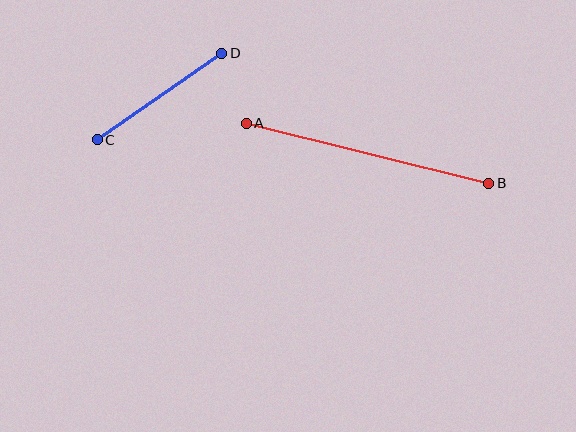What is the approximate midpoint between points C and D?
The midpoint is at approximately (159, 96) pixels.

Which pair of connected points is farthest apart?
Points A and B are farthest apart.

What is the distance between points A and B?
The distance is approximately 250 pixels.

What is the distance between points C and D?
The distance is approximately 152 pixels.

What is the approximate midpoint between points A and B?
The midpoint is at approximately (368, 153) pixels.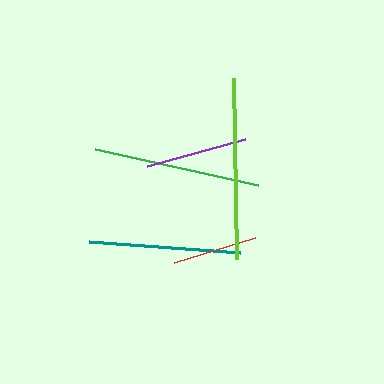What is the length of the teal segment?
The teal segment is approximately 152 pixels long.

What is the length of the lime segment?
The lime segment is approximately 181 pixels long.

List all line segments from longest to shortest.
From longest to shortest: lime, green, teal, purple, red.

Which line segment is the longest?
The lime line is the longest at approximately 181 pixels.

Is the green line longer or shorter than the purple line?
The green line is longer than the purple line.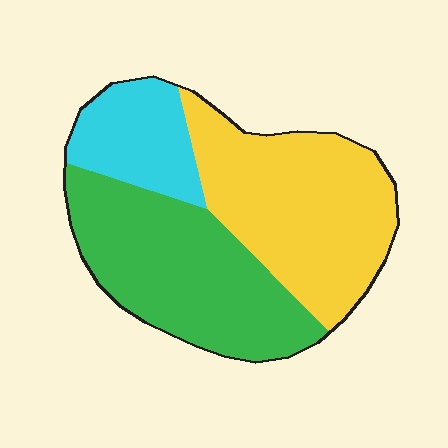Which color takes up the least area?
Cyan, at roughly 15%.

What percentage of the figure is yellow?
Yellow takes up between a quarter and a half of the figure.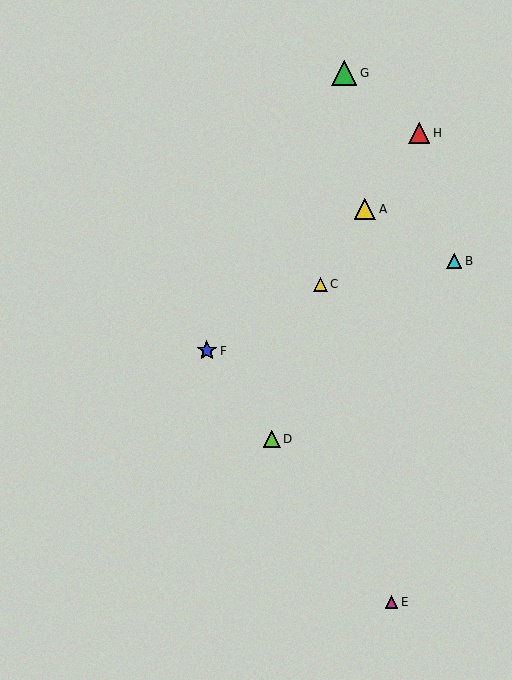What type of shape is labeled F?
Shape F is a blue star.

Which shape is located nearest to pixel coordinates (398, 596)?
The magenta triangle (labeled E) at (391, 602) is nearest to that location.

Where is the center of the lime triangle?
The center of the lime triangle is at (272, 439).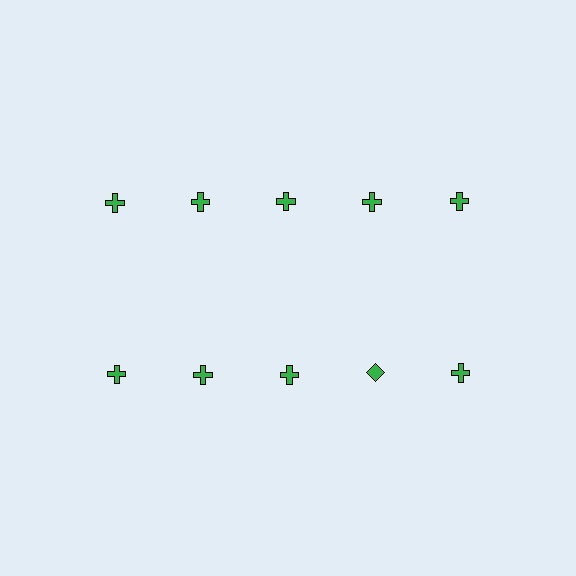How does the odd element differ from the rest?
It has a different shape: diamond instead of cross.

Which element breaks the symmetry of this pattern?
The green diamond in the second row, second from right column breaks the symmetry. All other shapes are green crosses.